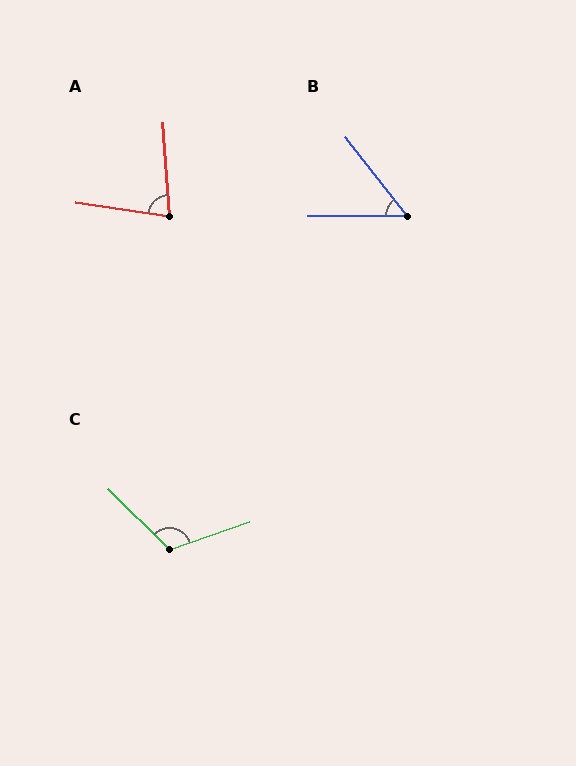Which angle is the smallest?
B, at approximately 52 degrees.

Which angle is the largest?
C, at approximately 116 degrees.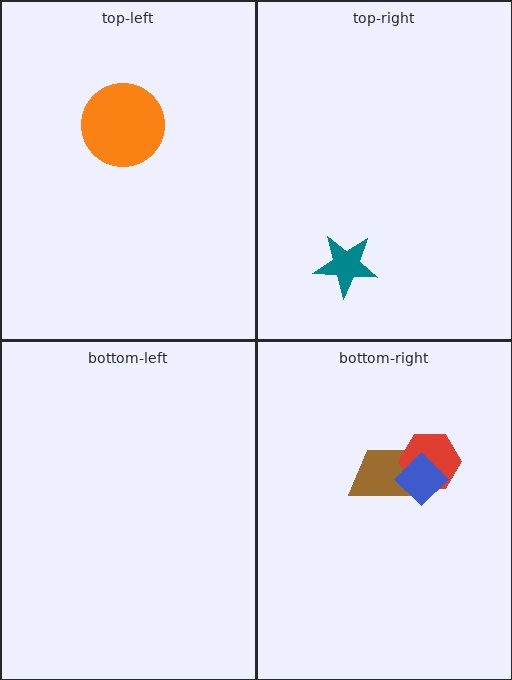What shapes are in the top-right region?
The teal star.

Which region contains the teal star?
The top-right region.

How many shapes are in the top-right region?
1.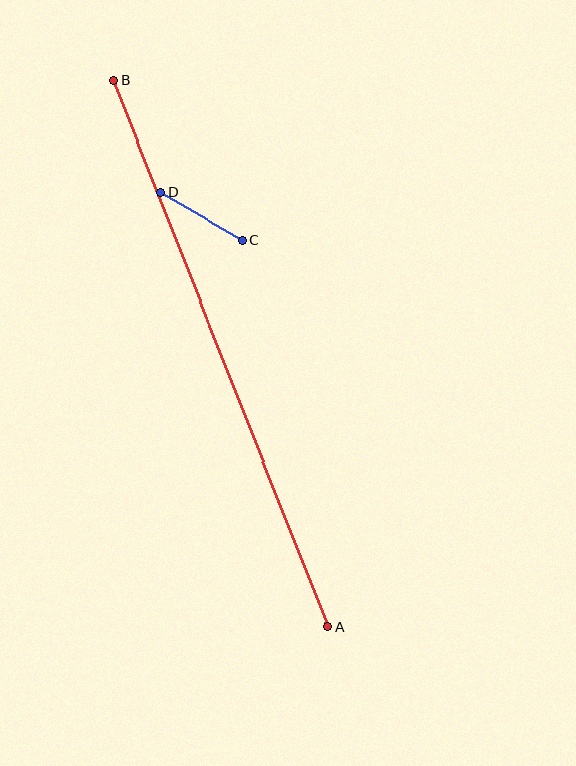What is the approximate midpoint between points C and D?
The midpoint is at approximately (202, 216) pixels.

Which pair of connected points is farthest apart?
Points A and B are farthest apart.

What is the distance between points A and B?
The distance is approximately 588 pixels.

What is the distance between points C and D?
The distance is approximately 94 pixels.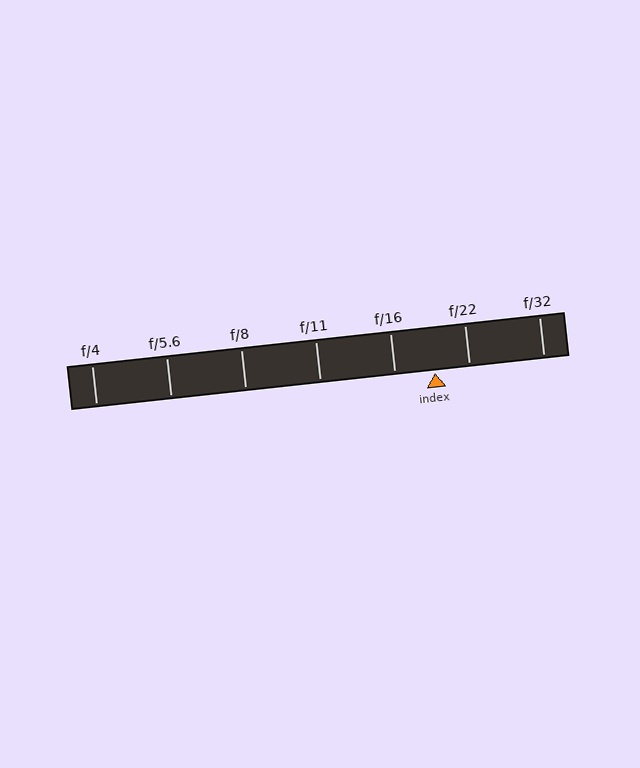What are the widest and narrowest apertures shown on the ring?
The widest aperture shown is f/4 and the narrowest is f/32.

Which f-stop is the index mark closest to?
The index mark is closest to f/22.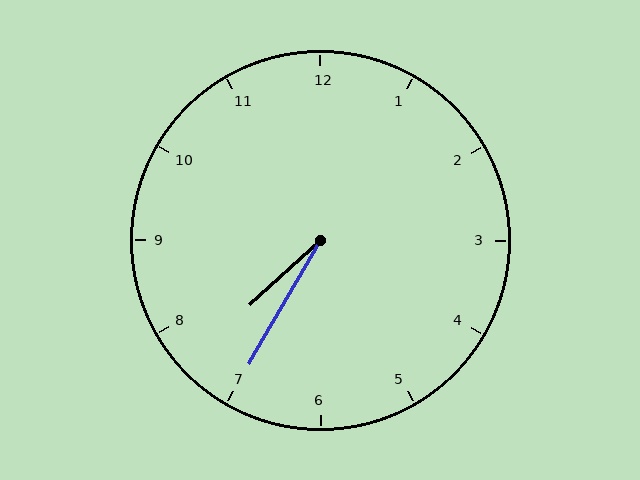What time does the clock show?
7:35.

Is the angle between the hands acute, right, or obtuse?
It is acute.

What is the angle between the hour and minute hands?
Approximately 18 degrees.